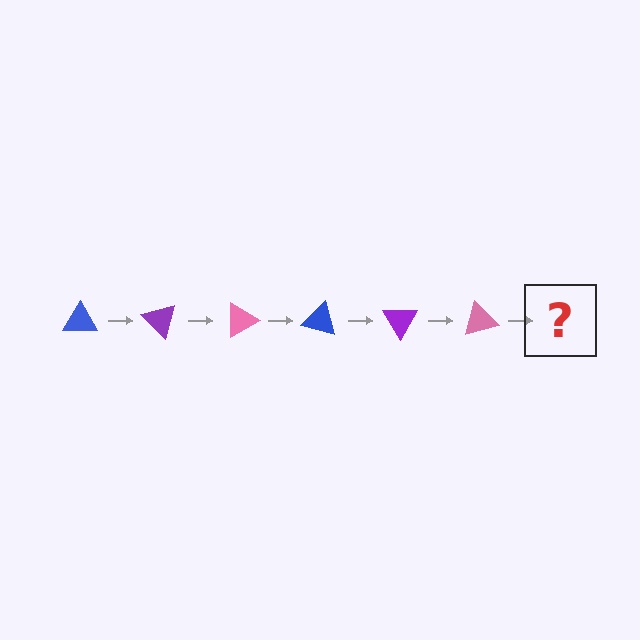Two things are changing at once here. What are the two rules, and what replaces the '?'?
The two rules are that it rotates 45 degrees each step and the color cycles through blue, purple, and pink. The '?' should be a blue triangle, rotated 270 degrees from the start.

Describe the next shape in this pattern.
It should be a blue triangle, rotated 270 degrees from the start.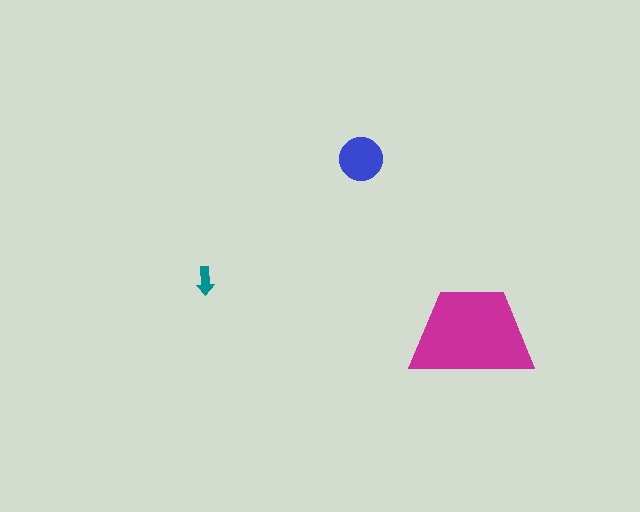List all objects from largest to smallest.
The magenta trapezoid, the blue circle, the teal arrow.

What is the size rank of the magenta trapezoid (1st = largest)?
1st.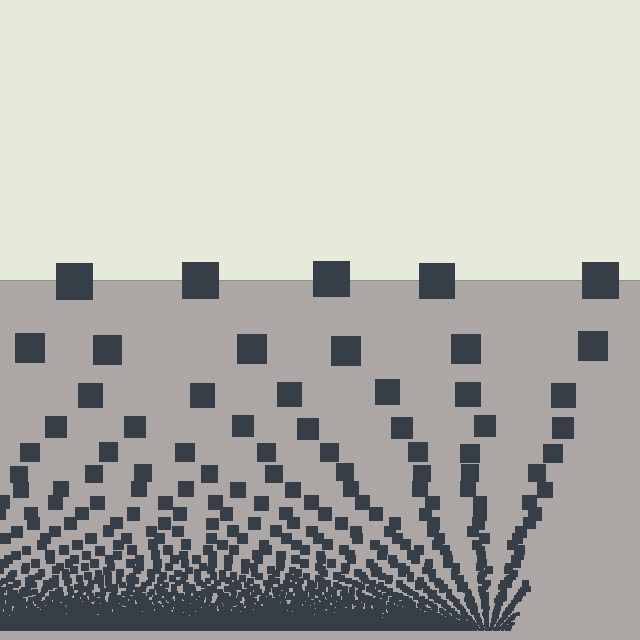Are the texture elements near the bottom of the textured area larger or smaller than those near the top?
Smaller. The gradient is inverted — elements near the bottom are smaller and denser.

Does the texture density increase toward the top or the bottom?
Density increases toward the bottom.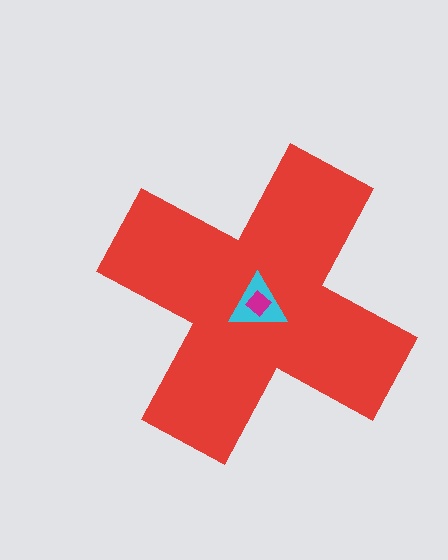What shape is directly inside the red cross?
The cyan triangle.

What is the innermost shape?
The magenta diamond.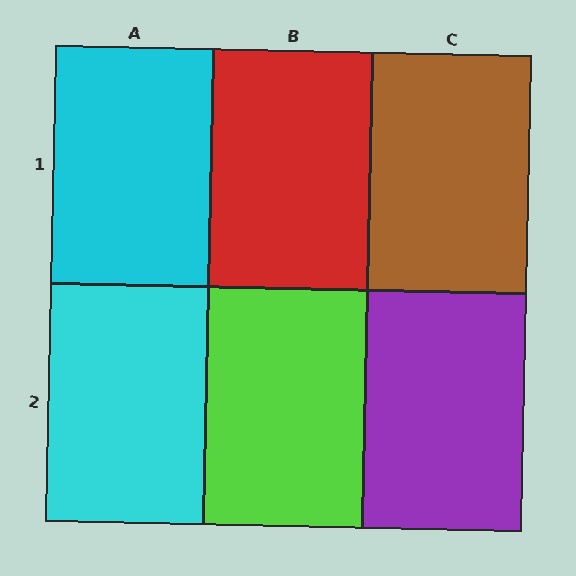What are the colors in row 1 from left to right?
Cyan, red, brown.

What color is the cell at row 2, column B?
Lime.